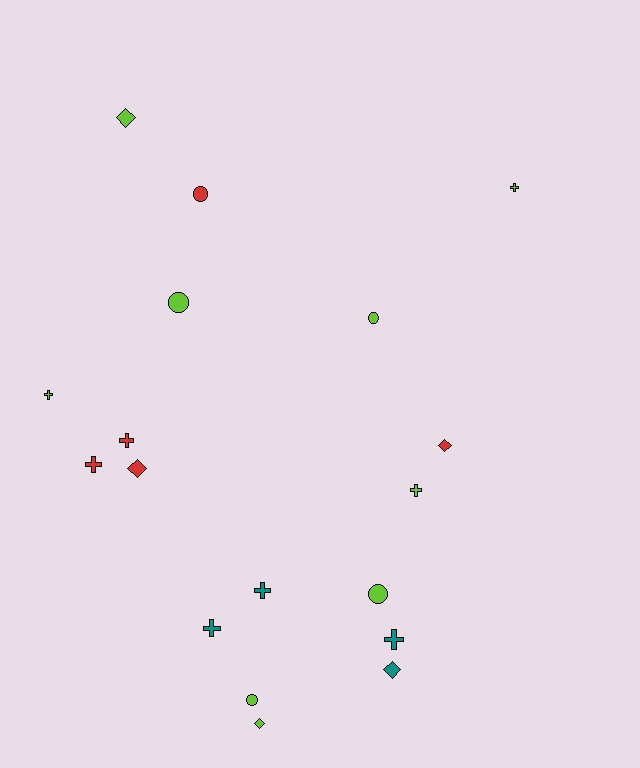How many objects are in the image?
There are 18 objects.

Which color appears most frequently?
Lime, with 9 objects.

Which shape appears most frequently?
Cross, with 8 objects.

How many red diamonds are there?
There are 2 red diamonds.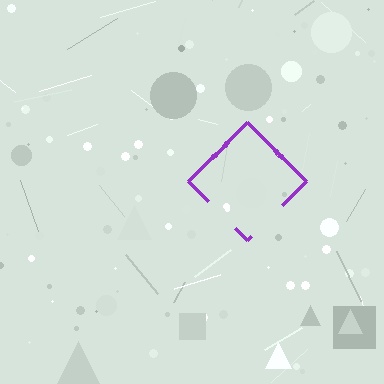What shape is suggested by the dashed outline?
The dashed outline suggests a diamond.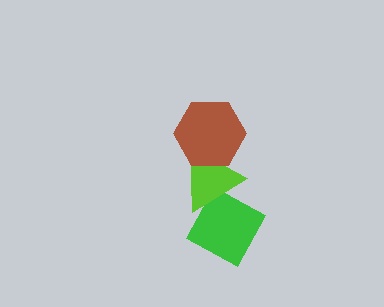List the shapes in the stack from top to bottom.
From top to bottom: the brown hexagon, the lime triangle, the green diamond.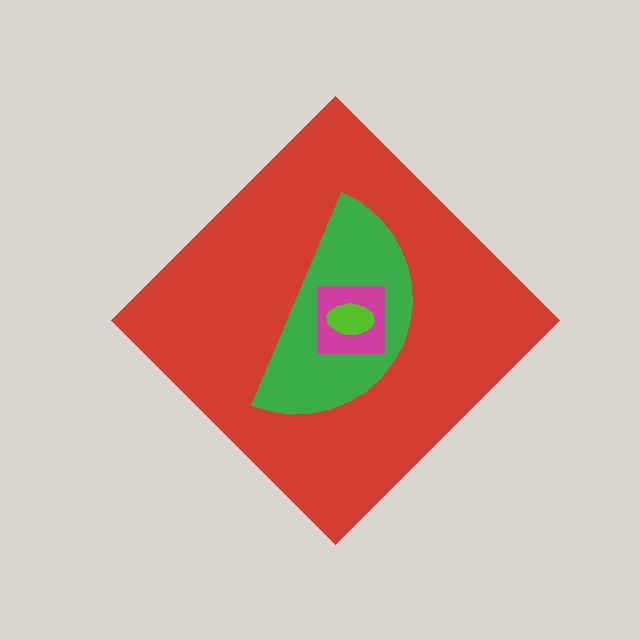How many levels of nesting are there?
4.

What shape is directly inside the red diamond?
The green semicircle.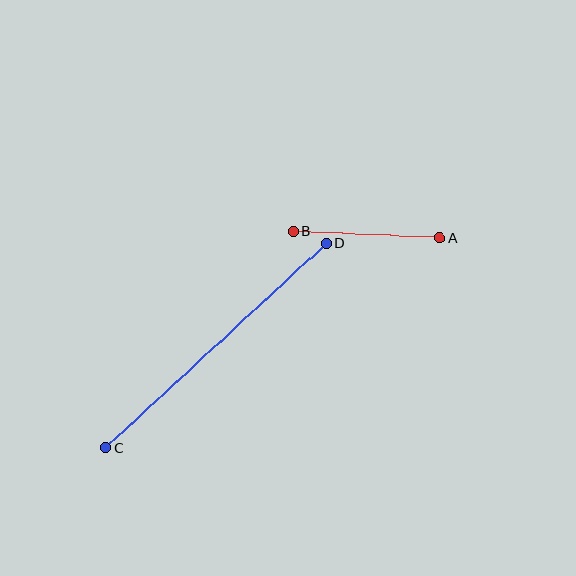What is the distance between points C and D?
The distance is approximately 301 pixels.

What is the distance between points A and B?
The distance is approximately 147 pixels.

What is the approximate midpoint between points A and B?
The midpoint is at approximately (367, 235) pixels.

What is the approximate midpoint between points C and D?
The midpoint is at approximately (216, 345) pixels.